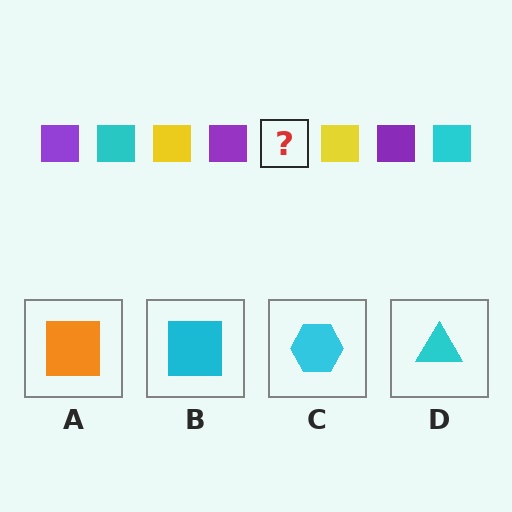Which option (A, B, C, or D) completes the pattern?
B.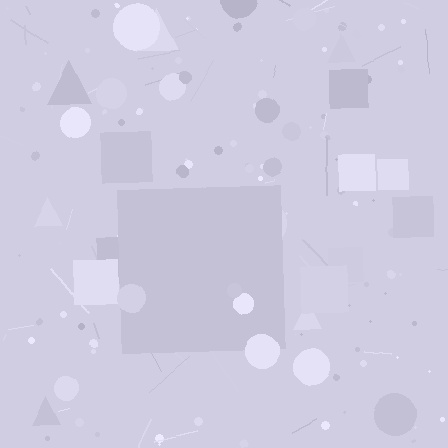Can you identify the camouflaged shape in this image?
The camouflaged shape is a square.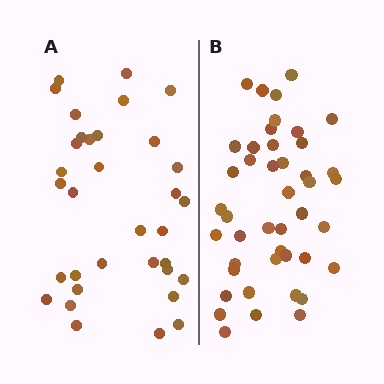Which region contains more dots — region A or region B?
Region B (the right region) has more dots.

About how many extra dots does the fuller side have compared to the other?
Region B has roughly 10 or so more dots than region A.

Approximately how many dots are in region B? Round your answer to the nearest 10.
About 40 dots. (The exact count is 44, which rounds to 40.)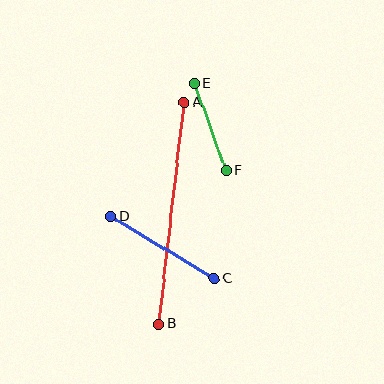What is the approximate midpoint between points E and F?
The midpoint is at approximately (210, 127) pixels.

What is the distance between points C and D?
The distance is approximately 120 pixels.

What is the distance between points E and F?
The distance is approximately 93 pixels.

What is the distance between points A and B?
The distance is approximately 223 pixels.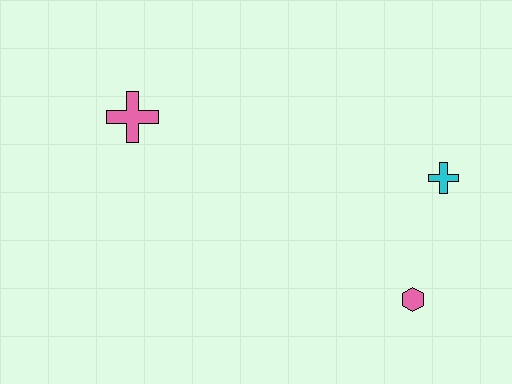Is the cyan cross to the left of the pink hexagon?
No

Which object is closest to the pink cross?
The cyan cross is closest to the pink cross.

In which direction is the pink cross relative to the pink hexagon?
The pink cross is to the left of the pink hexagon.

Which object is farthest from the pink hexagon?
The pink cross is farthest from the pink hexagon.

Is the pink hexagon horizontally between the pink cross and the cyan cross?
Yes